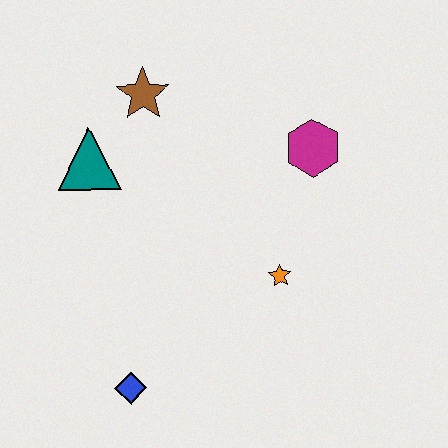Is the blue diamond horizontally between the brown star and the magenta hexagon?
No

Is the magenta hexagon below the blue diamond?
No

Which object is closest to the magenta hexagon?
The orange star is closest to the magenta hexagon.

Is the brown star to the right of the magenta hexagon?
No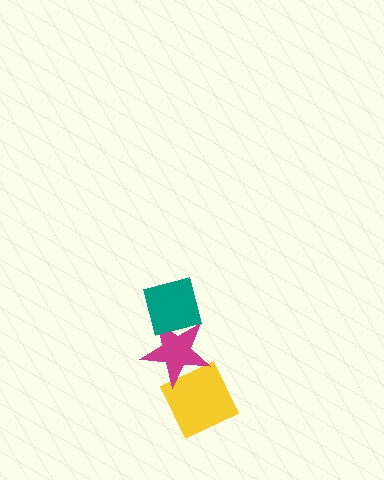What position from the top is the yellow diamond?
The yellow diamond is 3rd from the top.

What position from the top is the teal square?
The teal square is 1st from the top.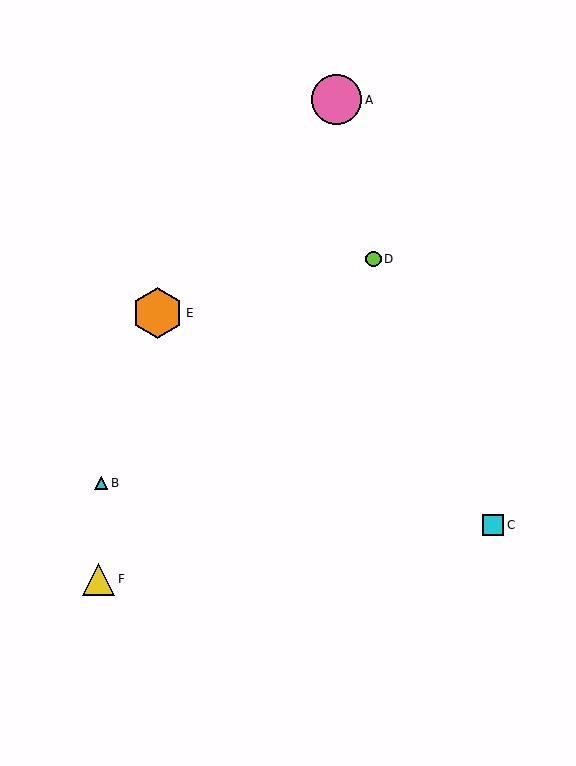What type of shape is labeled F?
Shape F is a yellow triangle.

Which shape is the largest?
The orange hexagon (labeled E) is the largest.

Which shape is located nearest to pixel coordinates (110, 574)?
The yellow triangle (labeled F) at (99, 579) is nearest to that location.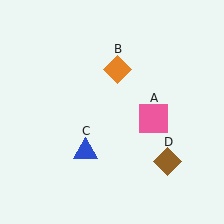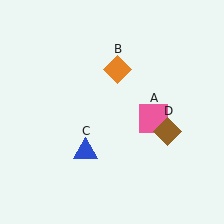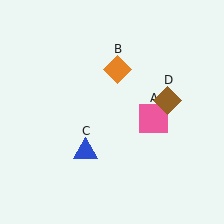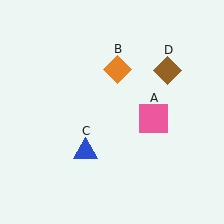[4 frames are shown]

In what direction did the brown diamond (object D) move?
The brown diamond (object D) moved up.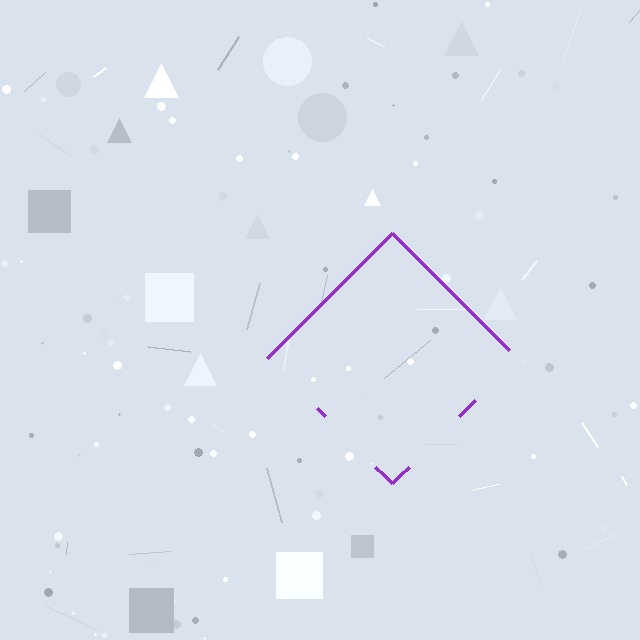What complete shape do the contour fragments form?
The contour fragments form a diamond.